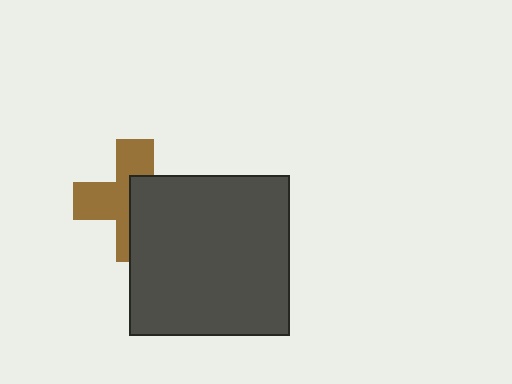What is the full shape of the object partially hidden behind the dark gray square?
The partially hidden object is a brown cross.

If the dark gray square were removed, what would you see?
You would see the complete brown cross.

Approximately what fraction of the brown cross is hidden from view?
Roughly 47% of the brown cross is hidden behind the dark gray square.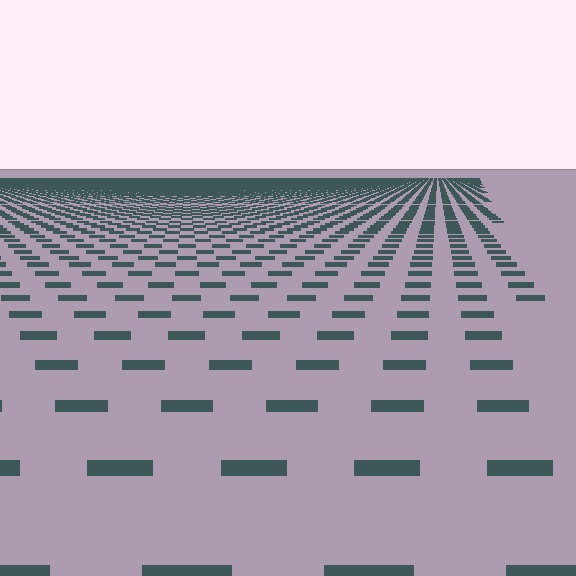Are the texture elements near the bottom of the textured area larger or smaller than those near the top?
Larger. Near the bottom, elements are closer to the viewer and appear at a bigger on-screen size.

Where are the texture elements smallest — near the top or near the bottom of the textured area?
Near the top.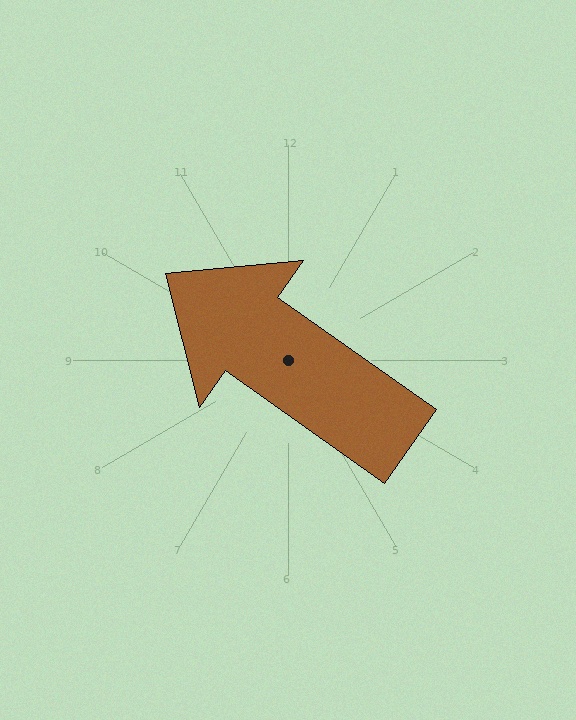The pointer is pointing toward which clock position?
Roughly 10 o'clock.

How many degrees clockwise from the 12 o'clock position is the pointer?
Approximately 305 degrees.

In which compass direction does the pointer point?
Northwest.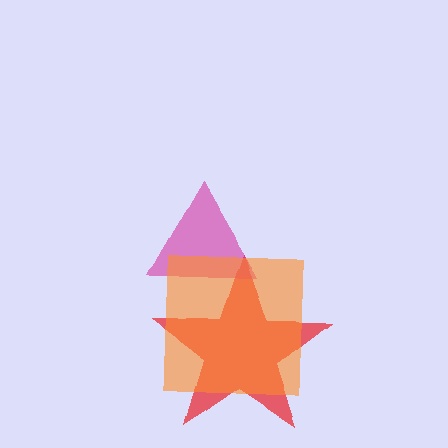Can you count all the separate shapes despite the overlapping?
Yes, there are 3 separate shapes.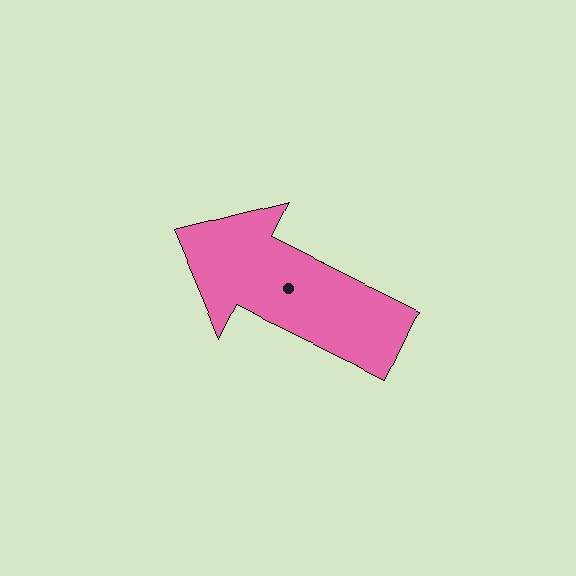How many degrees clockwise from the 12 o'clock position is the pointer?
Approximately 296 degrees.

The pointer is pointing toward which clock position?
Roughly 10 o'clock.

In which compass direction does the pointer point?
Northwest.